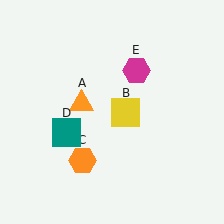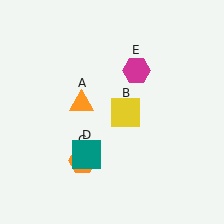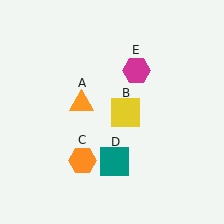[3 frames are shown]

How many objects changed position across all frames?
1 object changed position: teal square (object D).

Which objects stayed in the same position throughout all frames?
Orange triangle (object A) and yellow square (object B) and orange hexagon (object C) and magenta hexagon (object E) remained stationary.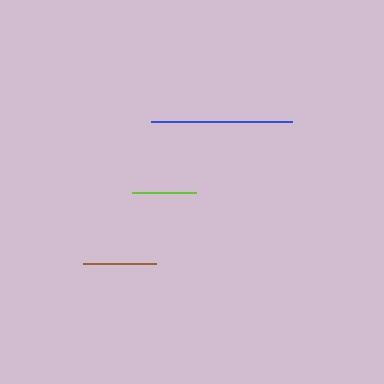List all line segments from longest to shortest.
From longest to shortest: blue, brown, lime.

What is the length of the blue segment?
The blue segment is approximately 141 pixels long.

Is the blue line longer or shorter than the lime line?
The blue line is longer than the lime line.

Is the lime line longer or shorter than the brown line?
The brown line is longer than the lime line.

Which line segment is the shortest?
The lime line is the shortest at approximately 63 pixels.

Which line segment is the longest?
The blue line is the longest at approximately 141 pixels.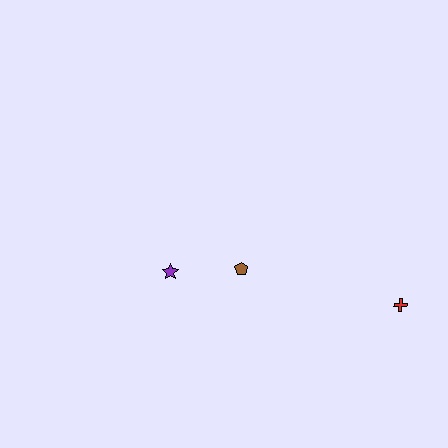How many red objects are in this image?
There is 1 red object.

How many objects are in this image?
There are 3 objects.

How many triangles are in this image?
There are no triangles.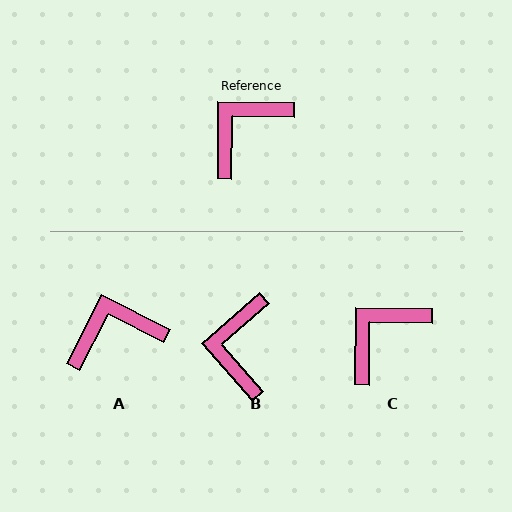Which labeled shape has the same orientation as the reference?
C.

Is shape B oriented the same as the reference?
No, it is off by about 42 degrees.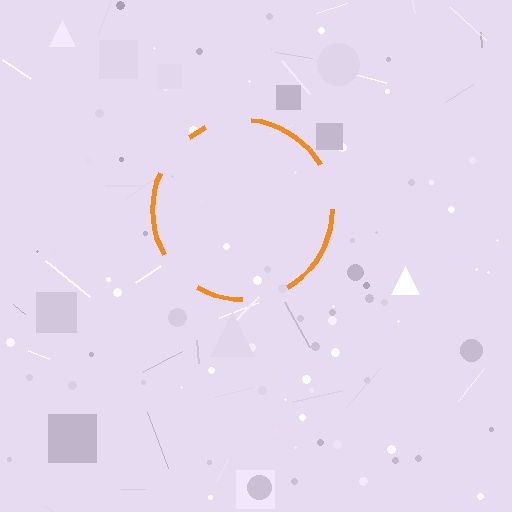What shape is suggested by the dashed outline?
The dashed outline suggests a circle.